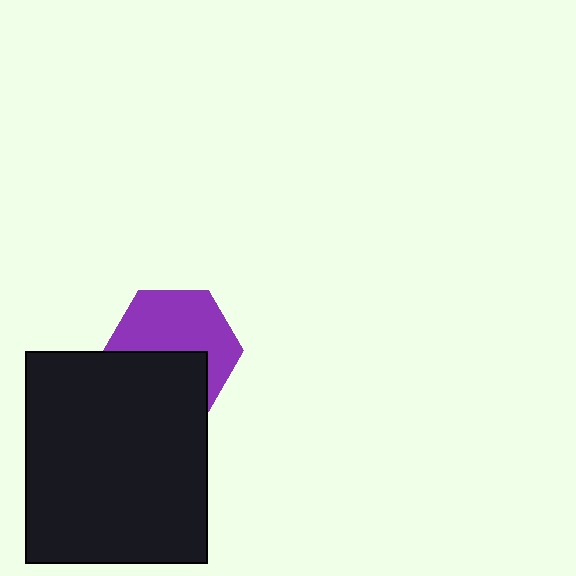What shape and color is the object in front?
The object in front is a black rectangle.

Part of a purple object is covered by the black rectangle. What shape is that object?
It is a hexagon.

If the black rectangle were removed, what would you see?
You would see the complete purple hexagon.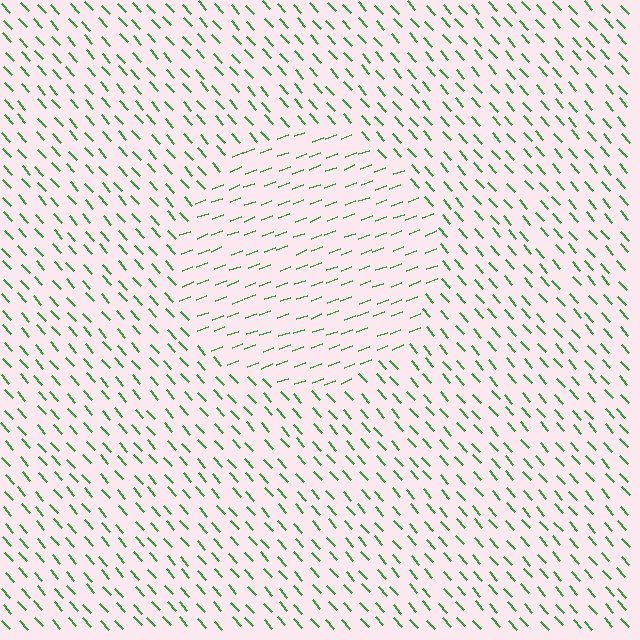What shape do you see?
I see a circle.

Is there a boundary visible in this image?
Yes, there is a texture boundary formed by a change in line orientation.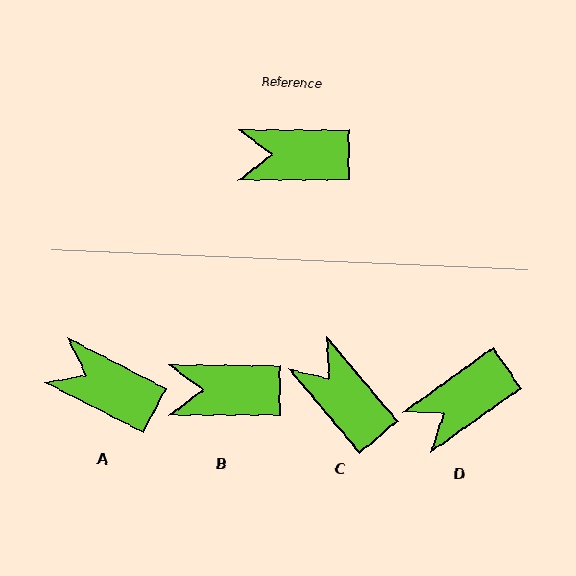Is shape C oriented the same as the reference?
No, it is off by about 50 degrees.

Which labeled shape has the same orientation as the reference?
B.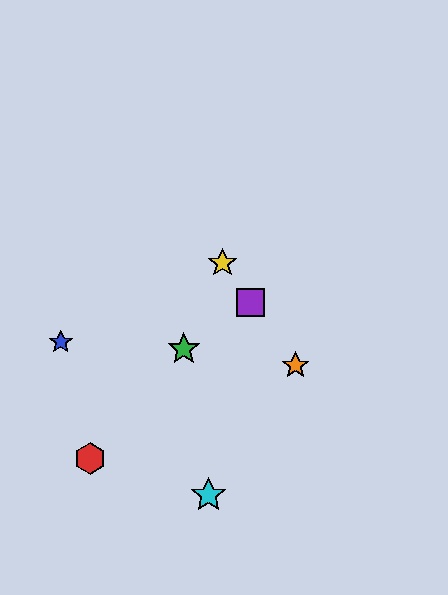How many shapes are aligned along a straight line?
3 shapes (the yellow star, the purple square, the orange star) are aligned along a straight line.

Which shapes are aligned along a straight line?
The yellow star, the purple square, the orange star are aligned along a straight line.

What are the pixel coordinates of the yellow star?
The yellow star is at (222, 263).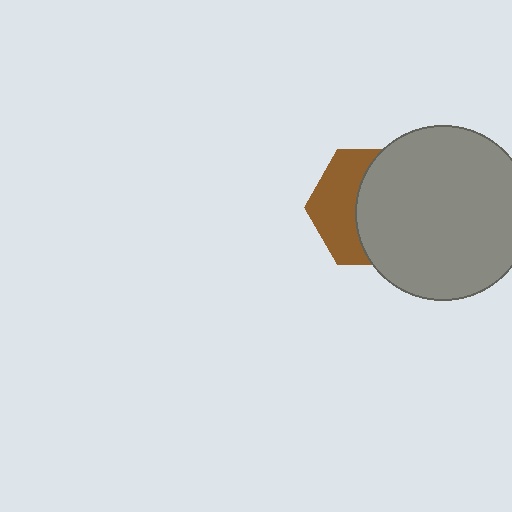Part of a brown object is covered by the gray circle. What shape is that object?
It is a hexagon.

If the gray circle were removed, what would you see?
You would see the complete brown hexagon.